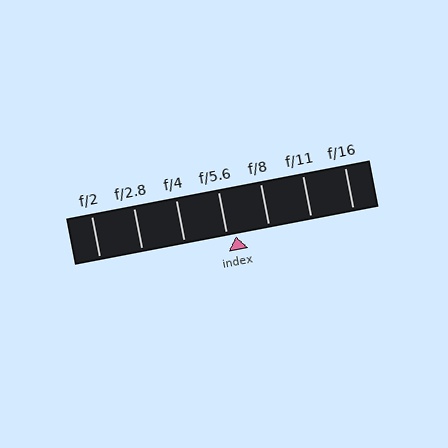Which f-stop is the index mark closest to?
The index mark is closest to f/5.6.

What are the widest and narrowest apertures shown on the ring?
The widest aperture shown is f/2 and the narrowest is f/16.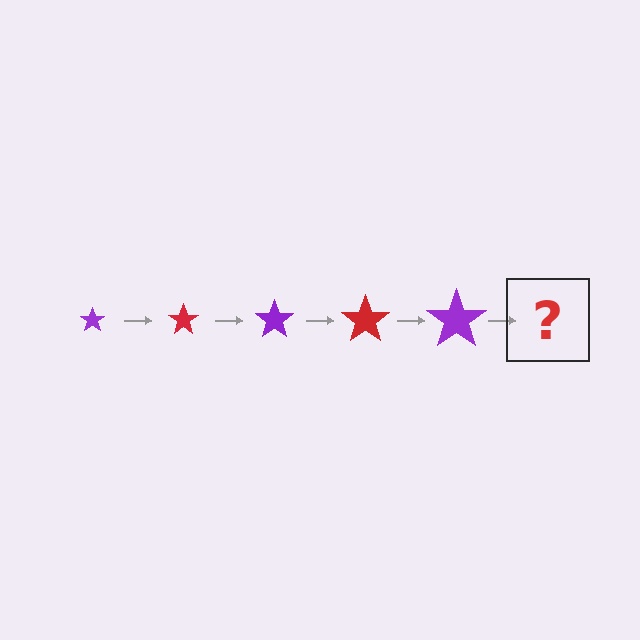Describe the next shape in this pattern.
It should be a red star, larger than the previous one.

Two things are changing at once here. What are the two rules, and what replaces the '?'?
The two rules are that the star grows larger each step and the color cycles through purple and red. The '?' should be a red star, larger than the previous one.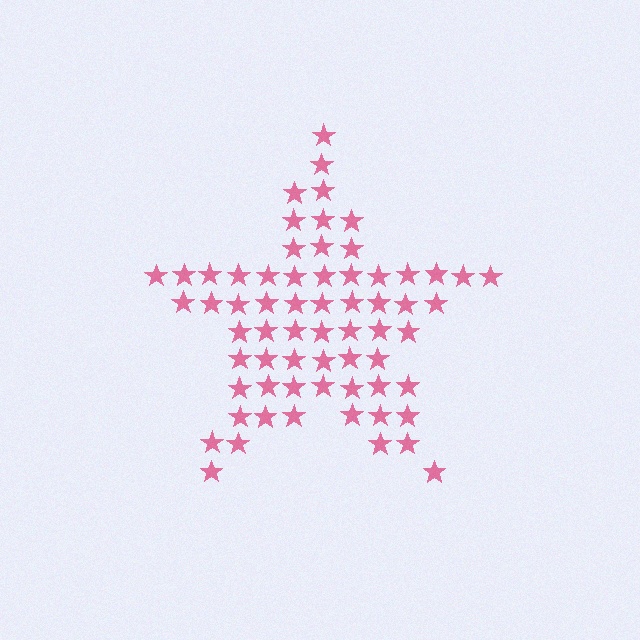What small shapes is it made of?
It is made of small stars.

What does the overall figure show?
The overall figure shows a star.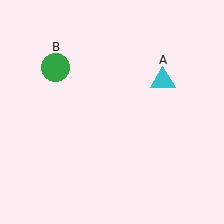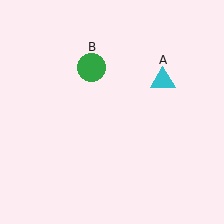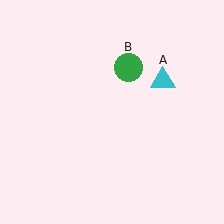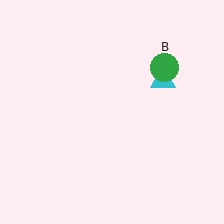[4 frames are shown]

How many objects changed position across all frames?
1 object changed position: green circle (object B).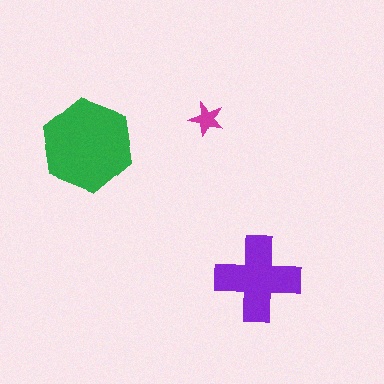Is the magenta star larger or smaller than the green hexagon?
Smaller.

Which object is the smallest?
The magenta star.